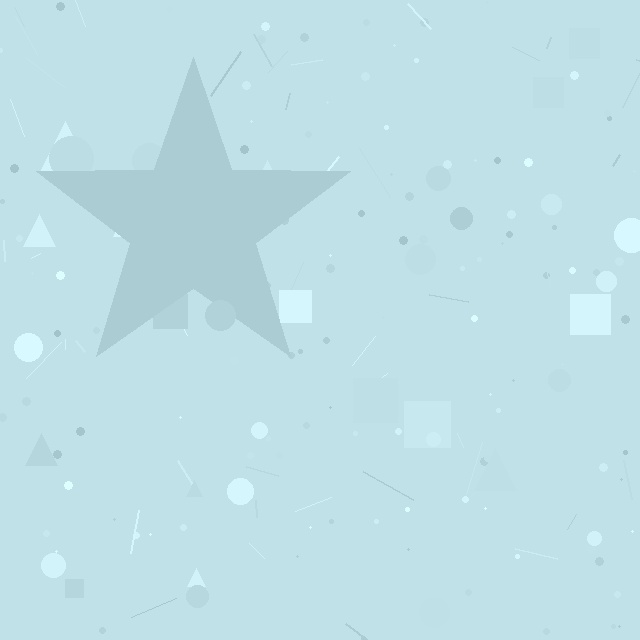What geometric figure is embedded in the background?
A star is embedded in the background.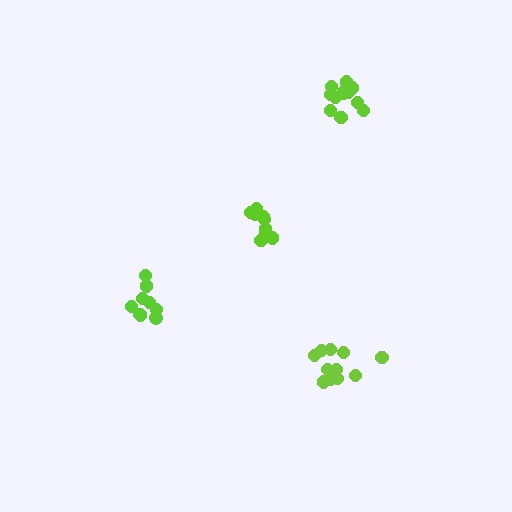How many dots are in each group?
Group 1: 9 dots, Group 2: 11 dots, Group 3: 12 dots, Group 4: 9 dots (41 total).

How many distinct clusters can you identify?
There are 4 distinct clusters.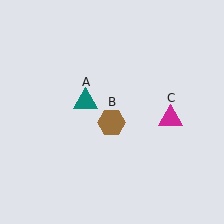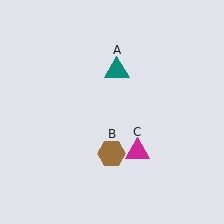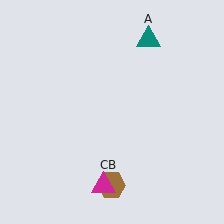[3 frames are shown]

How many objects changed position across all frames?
3 objects changed position: teal triangle (object A), brown hexagon (object B), magenta triangle (object C).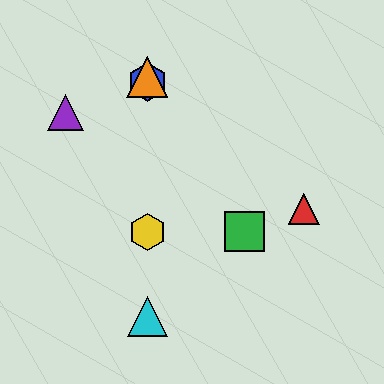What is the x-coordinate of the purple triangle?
The purple triangle is at x≈65.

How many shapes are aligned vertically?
4 shapes (the blue hexagon, the yellow hexagon, the orange triangle, the cyan triangle) are aligned vertically.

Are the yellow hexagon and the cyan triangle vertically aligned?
Yes, both are at x≈147.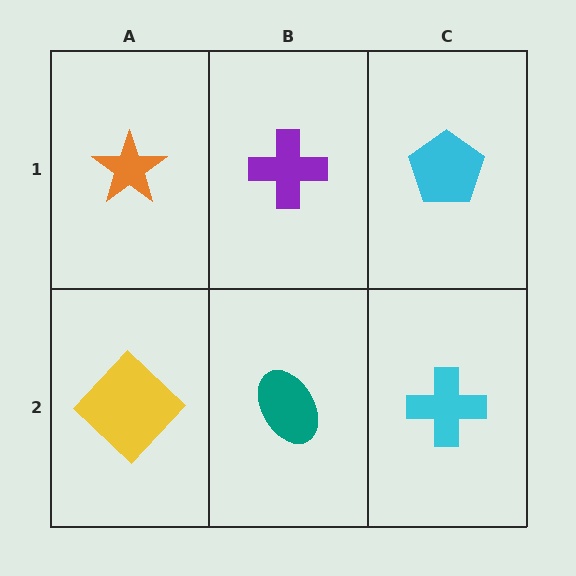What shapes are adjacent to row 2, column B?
A purple cross (row 1, column B), a yellow diamond (row 2, column A), a cyan cross (row 2, column C).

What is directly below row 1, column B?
A teal ellipse.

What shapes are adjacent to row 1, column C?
A cyan cross (row 2, column C), a purple cross (row 1, column B).